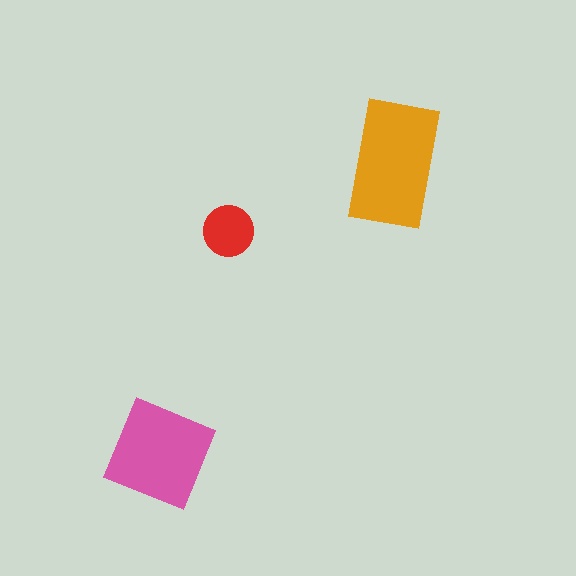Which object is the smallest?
The red circle.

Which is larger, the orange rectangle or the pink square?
The orange rectangle.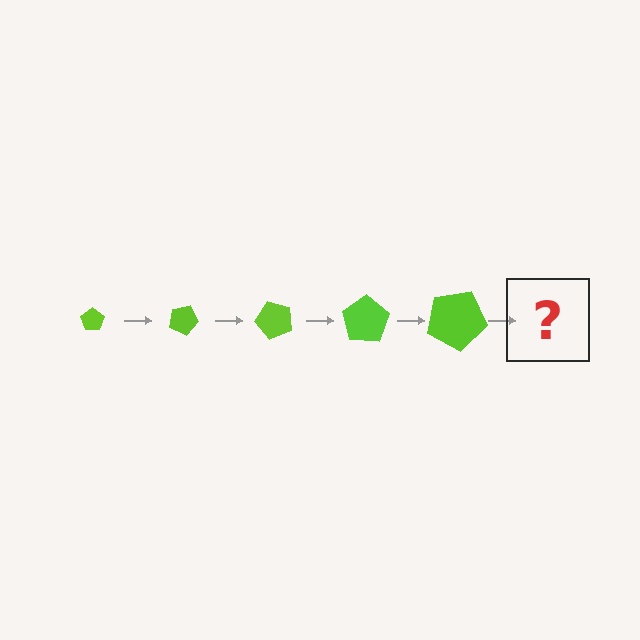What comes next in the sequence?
The next element should be a pentagon, larger than the previous one and rotated 125 degrees from the start.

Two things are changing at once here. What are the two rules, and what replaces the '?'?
The two rules are that the pentagon grows larger each step and it rotates 25 degrees each step. The '?' should be a pentagon, larger than the previous one and rotated 125 degrees from the start.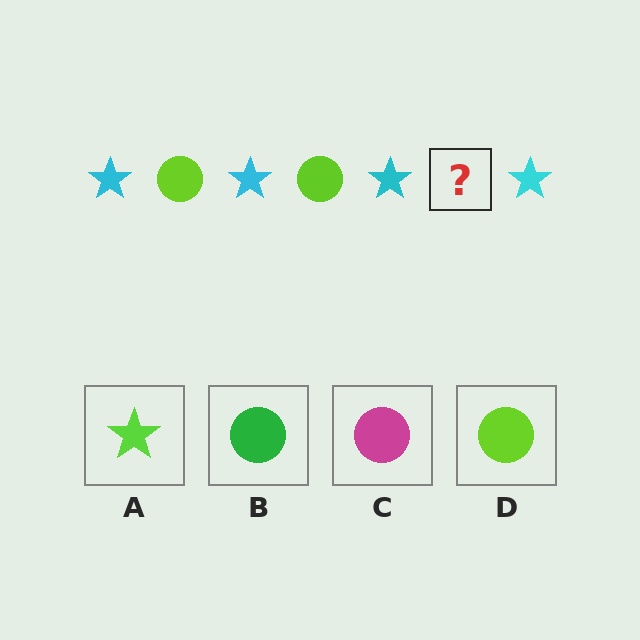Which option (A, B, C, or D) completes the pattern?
D.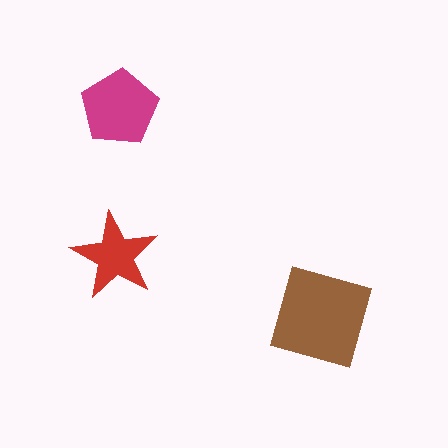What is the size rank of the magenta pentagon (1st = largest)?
2nd.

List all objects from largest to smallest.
The brown diamond, the magenta pentagon, the red star.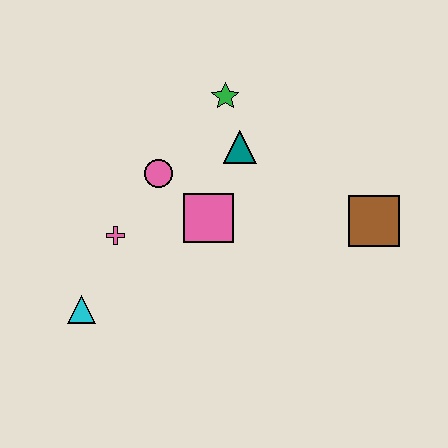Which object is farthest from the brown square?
The cyan triangle is farthest from the brown square.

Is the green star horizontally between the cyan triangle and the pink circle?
No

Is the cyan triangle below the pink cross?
Yes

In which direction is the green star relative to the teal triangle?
The green star is above the teal triangle.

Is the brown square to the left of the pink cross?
No